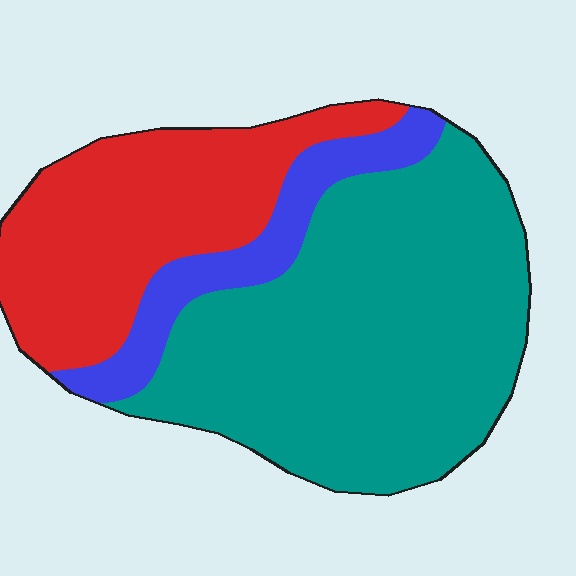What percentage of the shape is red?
Red covers around 30% of the shape.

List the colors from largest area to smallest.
From largest to smallest: teal, red, blue.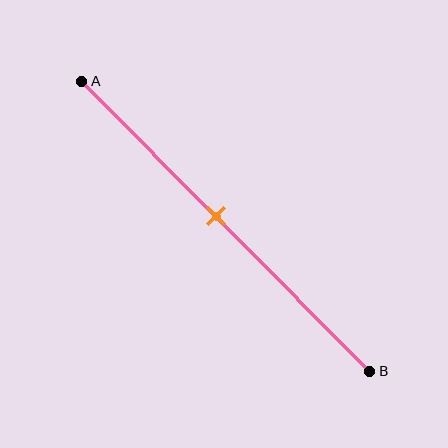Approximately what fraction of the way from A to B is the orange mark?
The orange mark is approximately 45% of the way from A to B.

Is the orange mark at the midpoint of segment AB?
No, the mark is at about 45% from A, not at the 50% midpoint.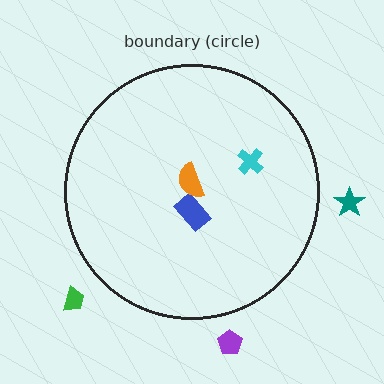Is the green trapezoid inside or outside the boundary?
Outside.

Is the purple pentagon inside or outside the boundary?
Outside.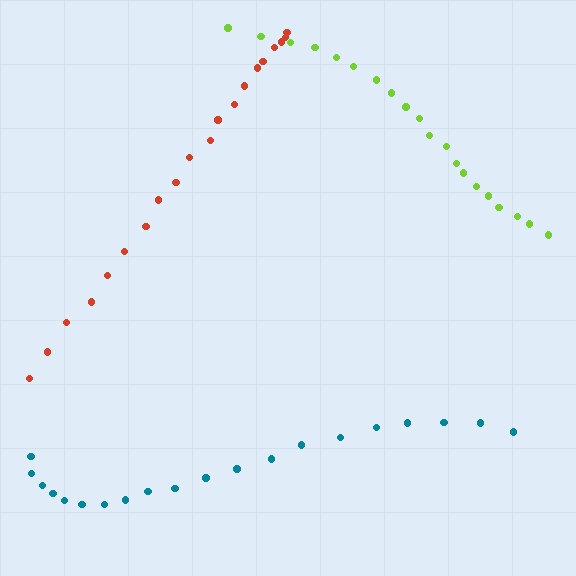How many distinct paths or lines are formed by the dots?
There are 3 distinct paths.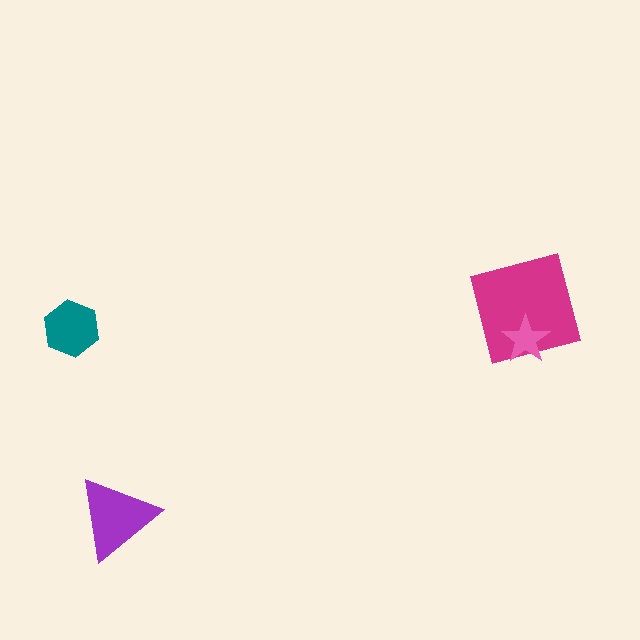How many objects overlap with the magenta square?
1 object overlaps with the magenta square.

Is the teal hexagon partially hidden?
No, no other shape covers it.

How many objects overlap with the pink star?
1 object overlaps with the pink star.